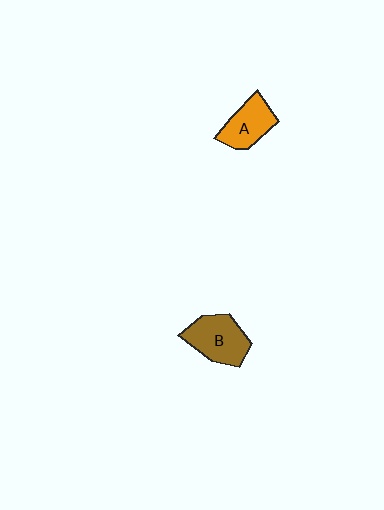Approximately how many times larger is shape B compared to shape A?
Approximately 1.2 times.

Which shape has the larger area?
Shape B (brown).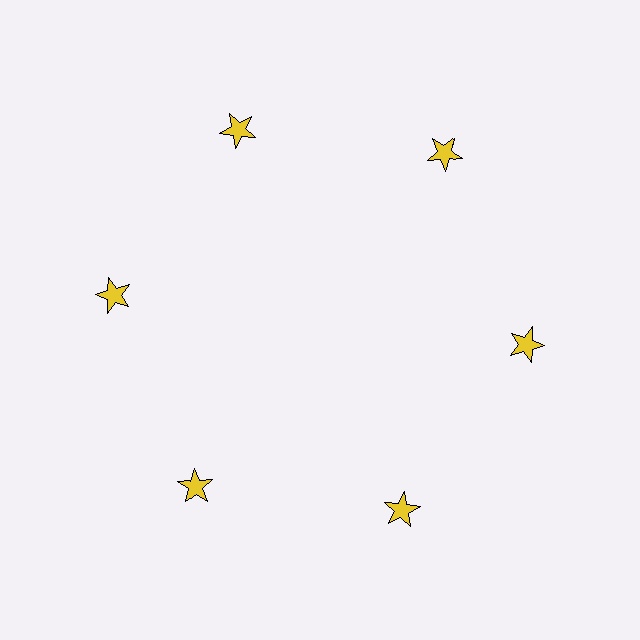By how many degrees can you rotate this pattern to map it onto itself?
The pattern maps onto itself every 60 degrees of rotation.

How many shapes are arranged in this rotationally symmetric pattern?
There are 6 shapes, arranged in 6 groups of 1.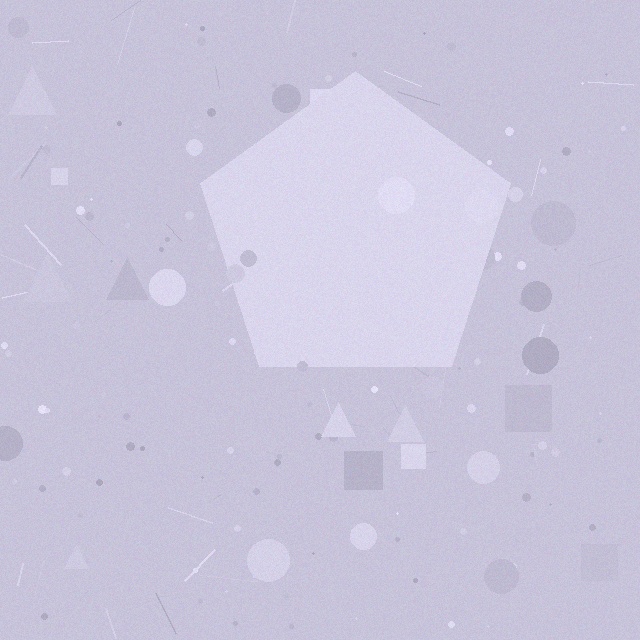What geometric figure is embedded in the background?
A pentagon is embedded in the background.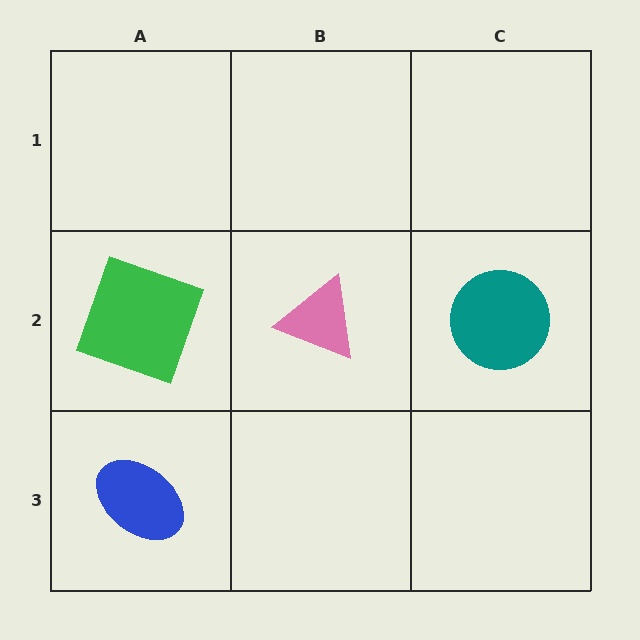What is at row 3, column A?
A blue ellipse.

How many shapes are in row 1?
0 shapes.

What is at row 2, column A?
A green square.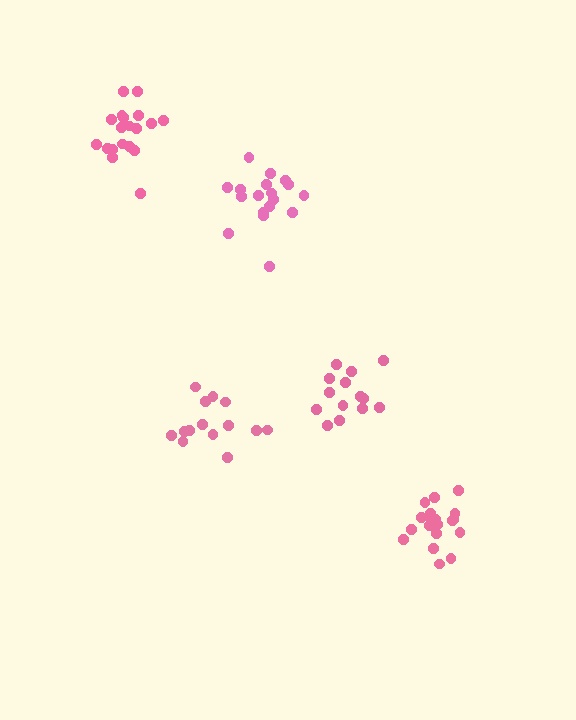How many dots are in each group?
Group 1: 19 dots, Group 2: 19 dots, Group 3: 18 dots, Group 4: 14 dots, Group 5: 14 dots (84 total).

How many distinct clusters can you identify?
There are 5 distinct clusters.